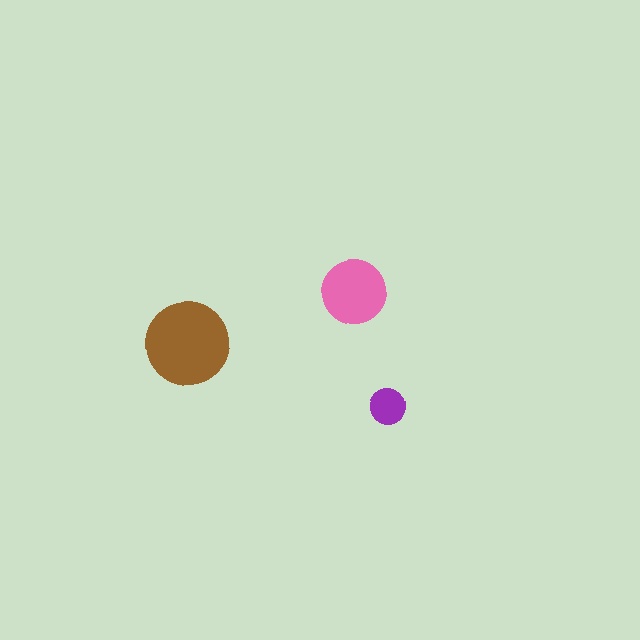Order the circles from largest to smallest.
the brown one, the pink one, the purple one.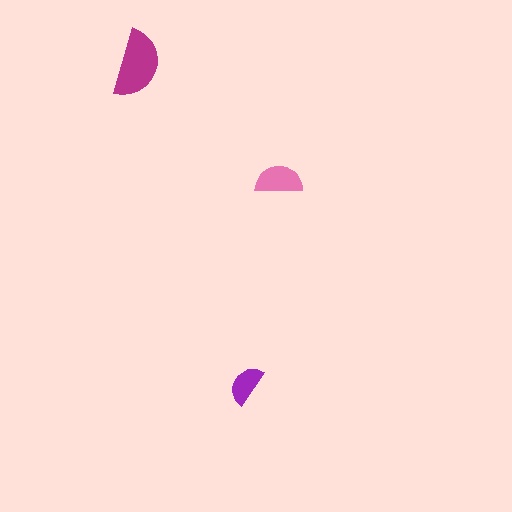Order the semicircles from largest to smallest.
the magenta one, the pink one, the purple one.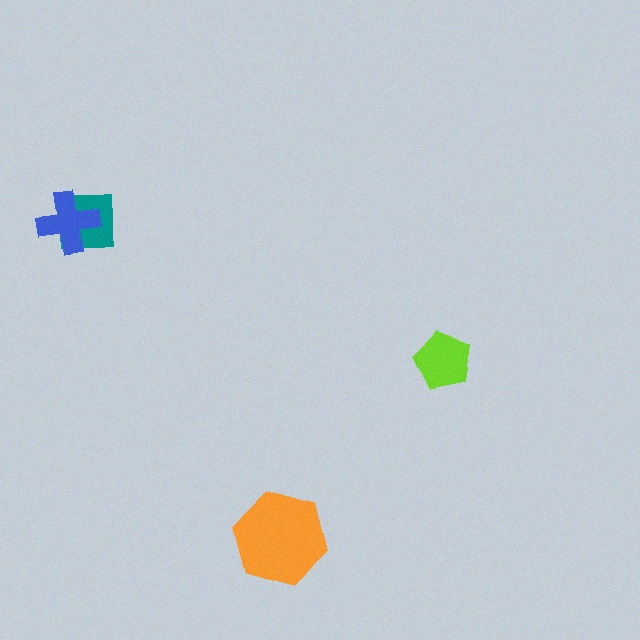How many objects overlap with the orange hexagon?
0 objects overlap with the orange hexagon.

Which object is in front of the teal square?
The blue cross is in front of the teal square.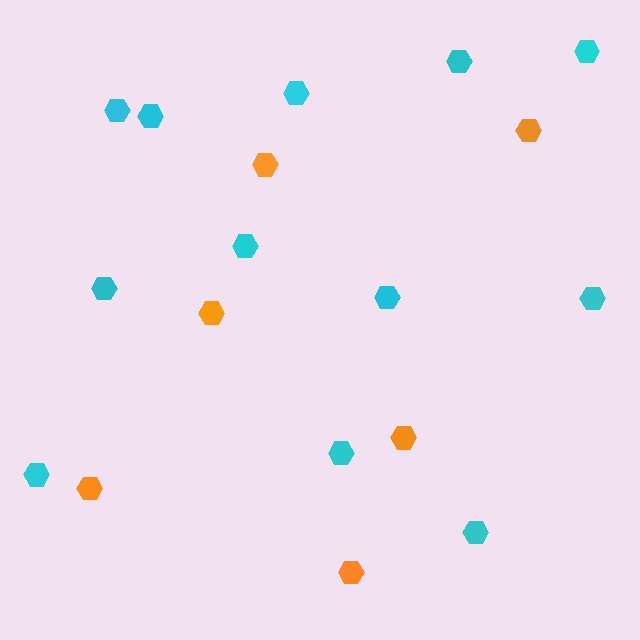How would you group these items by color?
There are 2 groups: one group of orange hexagons (6) and one group of cyan hexagons (12).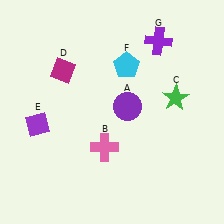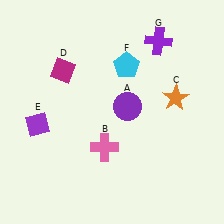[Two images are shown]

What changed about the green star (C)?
In Image 1, C is green. In Image 2, it changed to orange.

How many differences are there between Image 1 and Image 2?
There is 1 difference between the two images.